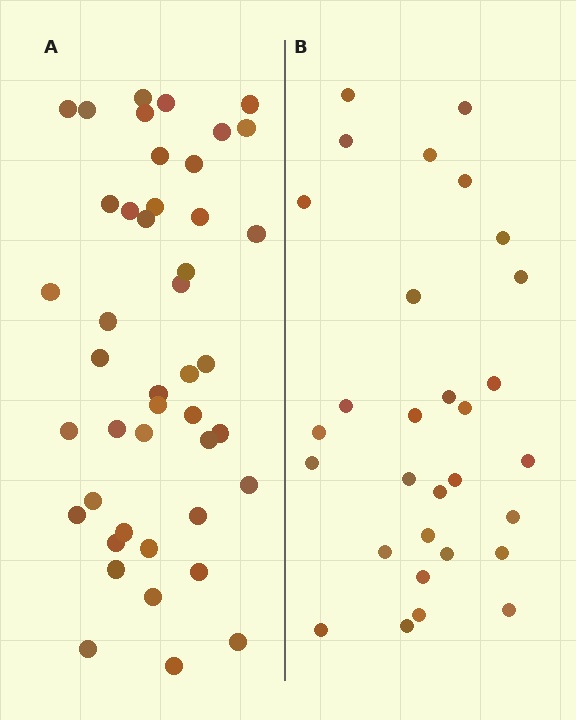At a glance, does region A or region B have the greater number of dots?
Region A (the left region) has more dots.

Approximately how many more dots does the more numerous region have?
Region A has approximately 15 more dots than region B.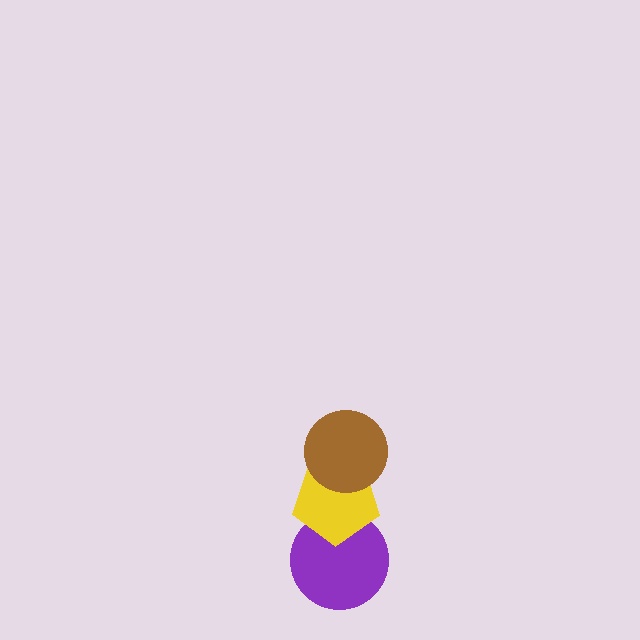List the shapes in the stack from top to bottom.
From top to bottom: the brown circle, the yellow pentagon, the purple circle.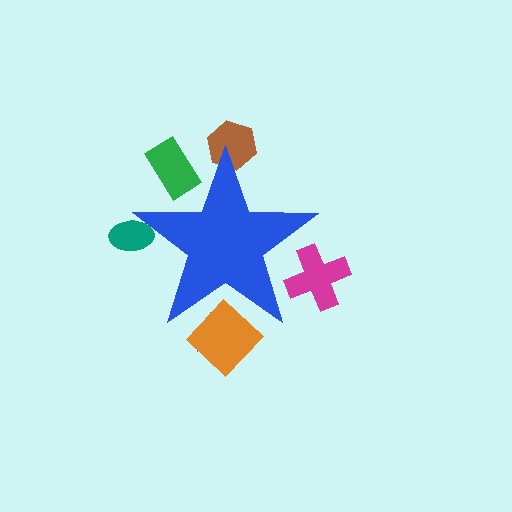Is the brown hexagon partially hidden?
Yes, the brown hexagon is partially hidden behind the blue star.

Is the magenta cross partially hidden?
Yes, the magenta cross is partially hidden behind the blue star.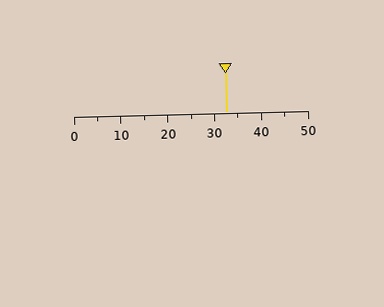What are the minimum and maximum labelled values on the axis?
The axis runs from 0 to 50.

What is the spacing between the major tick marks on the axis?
The major ticks are spaced 10 apart.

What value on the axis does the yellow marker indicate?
The marker indicates approximately 32.5.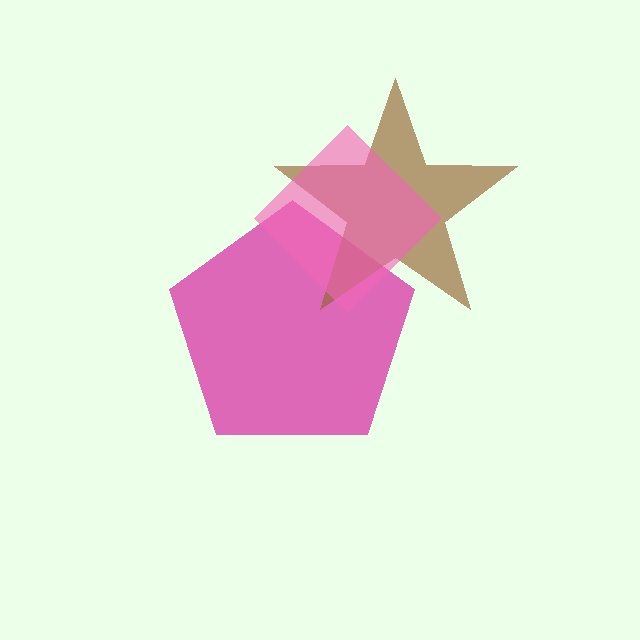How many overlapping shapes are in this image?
There are 3 overlapping shapes in the image.